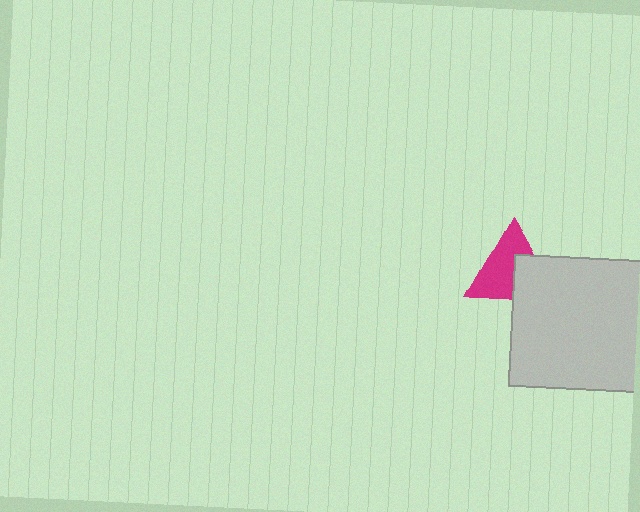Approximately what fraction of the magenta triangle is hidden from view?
Roughly 39% of the magenta triangle is hidden behind the light gray square.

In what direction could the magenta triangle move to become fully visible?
The magenta triangle could move toward the upper-left. That would shift it out from behind the light gray square entirely.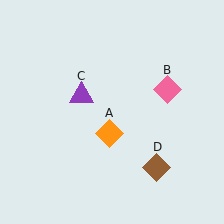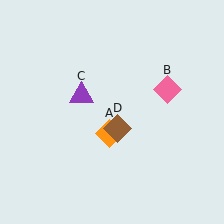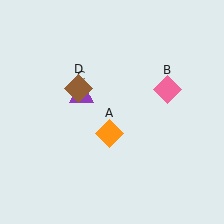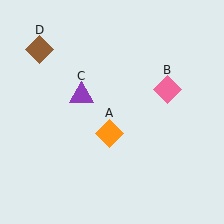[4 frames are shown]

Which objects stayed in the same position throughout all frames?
Orange diamond (object A) and pink diamond (object B) and purple triangle (object C) remained stationary.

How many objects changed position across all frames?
1 object changed position: brown diamond (object D).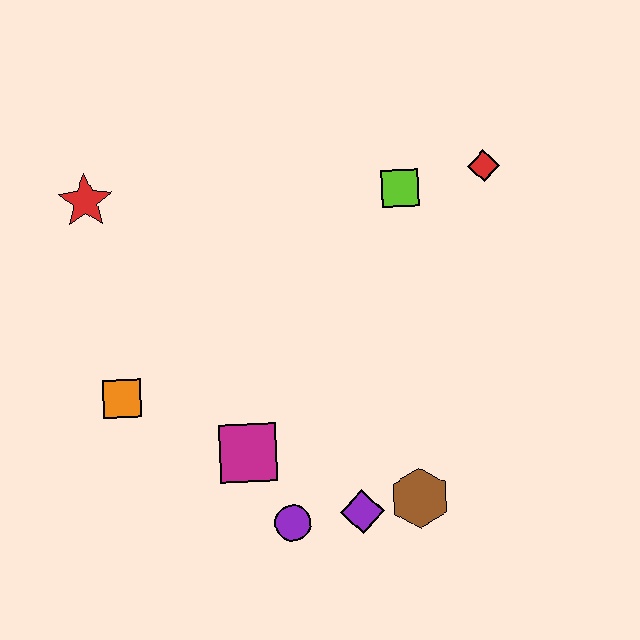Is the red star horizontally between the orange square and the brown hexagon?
No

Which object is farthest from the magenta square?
The red diamond is farthest from the magenta square.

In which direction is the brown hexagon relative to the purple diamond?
The brown hexagon is to the right of the purple diamond.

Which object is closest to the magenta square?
The purple circle is closest to the magenta square.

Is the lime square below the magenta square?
No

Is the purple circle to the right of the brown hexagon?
No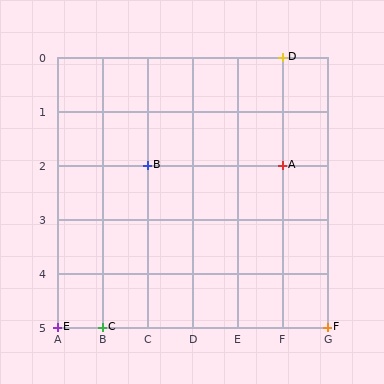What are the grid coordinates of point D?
Point D is at grid coordinates (F, 0).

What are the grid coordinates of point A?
Point A is at grid coordinates (F, 2).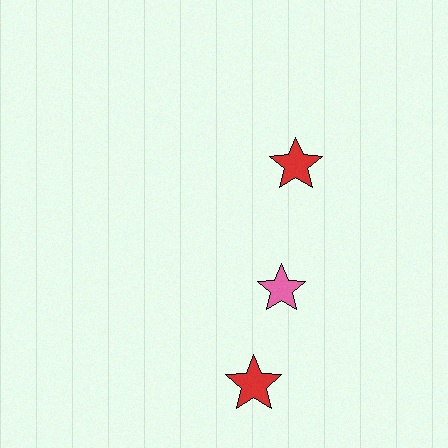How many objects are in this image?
There are 3 objects.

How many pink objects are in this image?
There is 1 pink object.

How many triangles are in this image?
There are no triangles.